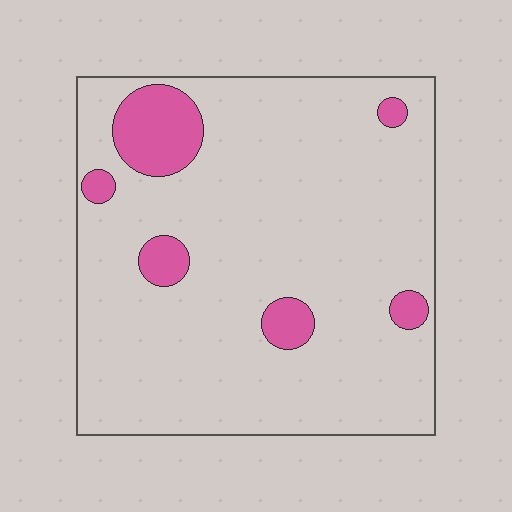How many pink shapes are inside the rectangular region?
6.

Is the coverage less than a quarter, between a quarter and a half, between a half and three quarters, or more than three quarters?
Less than a quarter.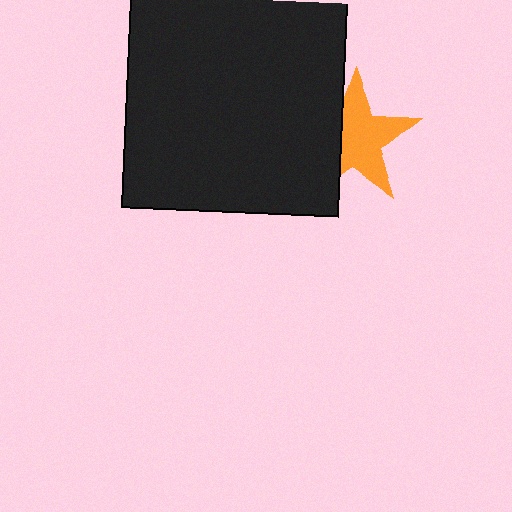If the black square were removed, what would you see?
You would see the complete orange star.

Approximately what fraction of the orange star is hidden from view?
Roughly 34% of the orange star is hidden behind the black square.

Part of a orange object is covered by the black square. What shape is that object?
It is a star.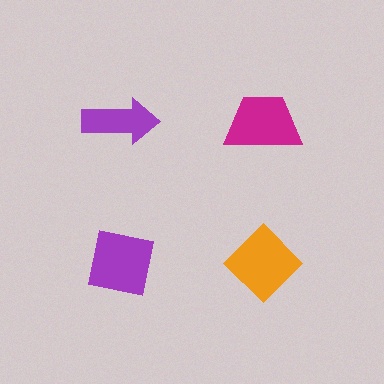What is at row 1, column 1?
A purple arrow.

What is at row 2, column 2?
An orange diamond.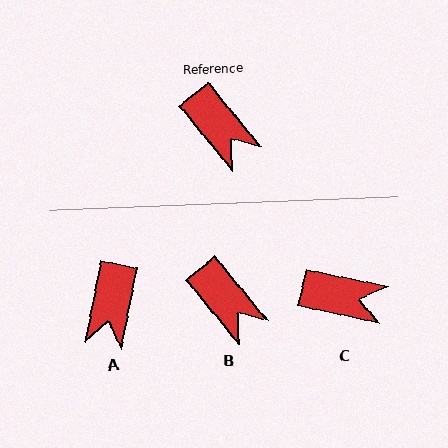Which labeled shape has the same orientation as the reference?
B.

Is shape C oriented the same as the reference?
No, it is off by about 39 degrees.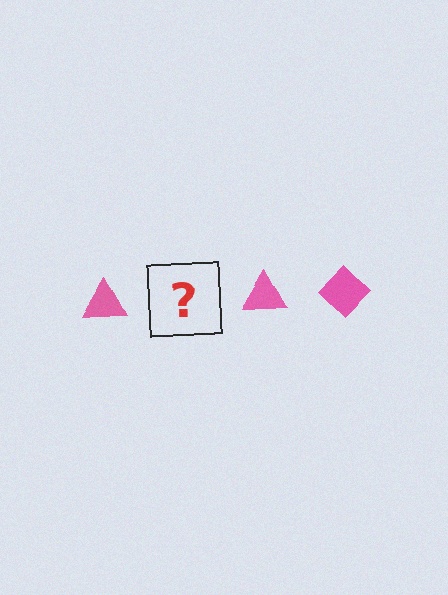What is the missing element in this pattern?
The missing element is a pink diamond.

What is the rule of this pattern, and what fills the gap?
The rule is that the pattern cycles through triangle, diamond shapes in pink. The gap should be filled with a pink diamond.